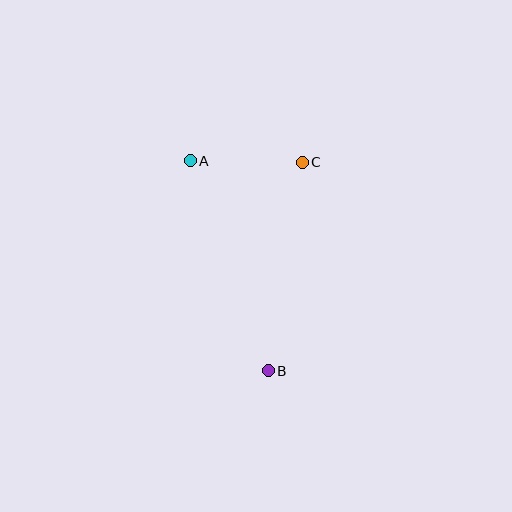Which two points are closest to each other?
Points A and C are closest to each other.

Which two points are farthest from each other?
Points A and B are farthest from each other.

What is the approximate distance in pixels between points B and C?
The distance between B and C is approximately 211 pixels.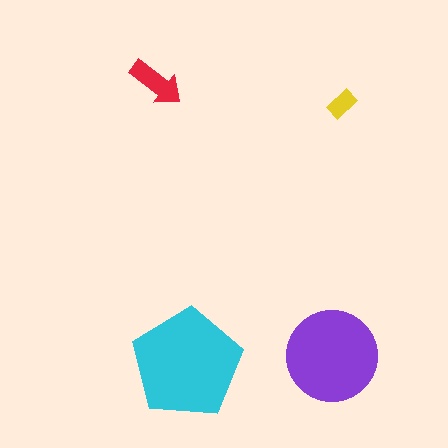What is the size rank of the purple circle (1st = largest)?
2nd.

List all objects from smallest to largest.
The yellow rectangle, the red arrow, the purple circle, the cyan pentagon.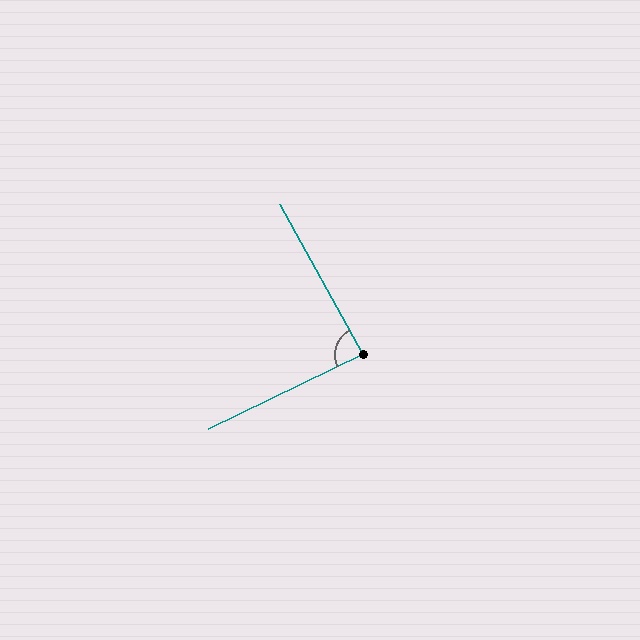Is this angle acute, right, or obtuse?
It is approximately a right angle.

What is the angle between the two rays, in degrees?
Approximately 87 degrees.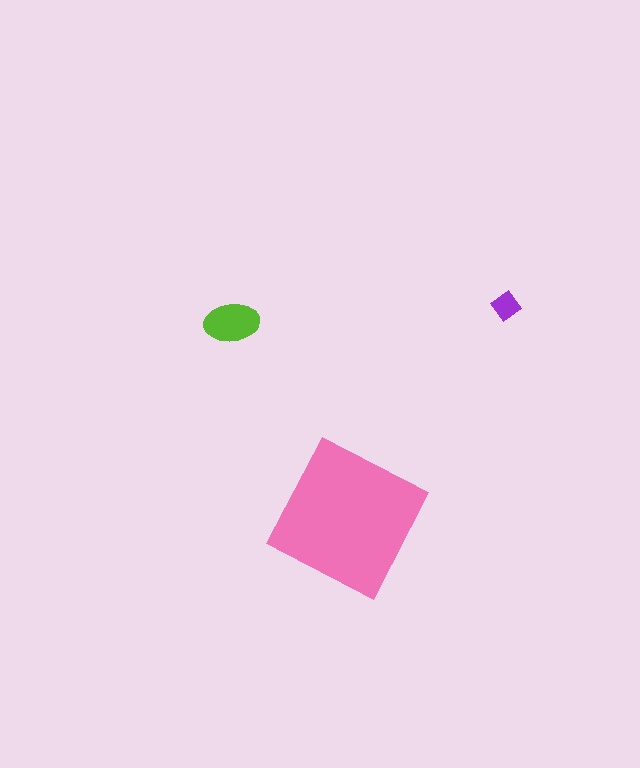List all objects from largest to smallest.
The pink square, the lime ellipse, the purple diamond.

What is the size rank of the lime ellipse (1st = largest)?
2nd.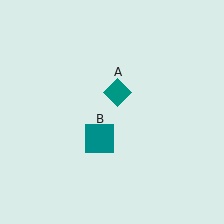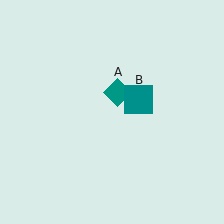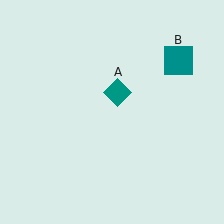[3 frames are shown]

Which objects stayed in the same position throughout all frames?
Teal diamond (object A) remained stationary.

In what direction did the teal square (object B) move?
The teal square (object B) moved up and to the right.